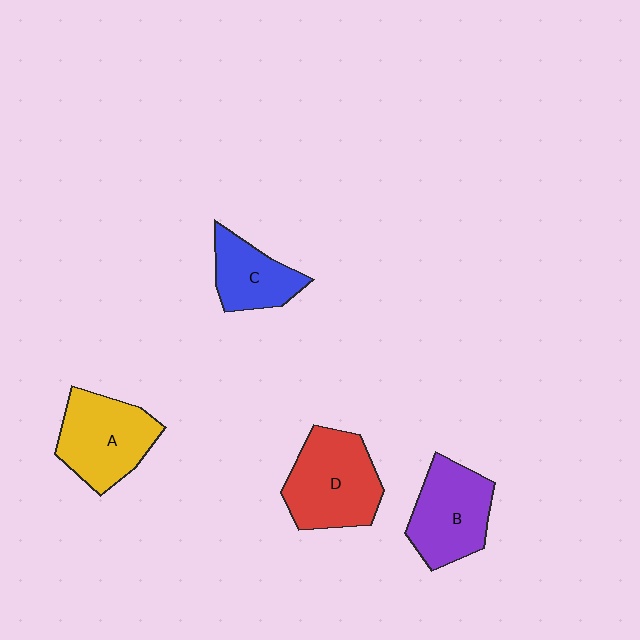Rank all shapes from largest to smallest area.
From largest to smallest: D (red), A (yellow), B (purple), C (blue).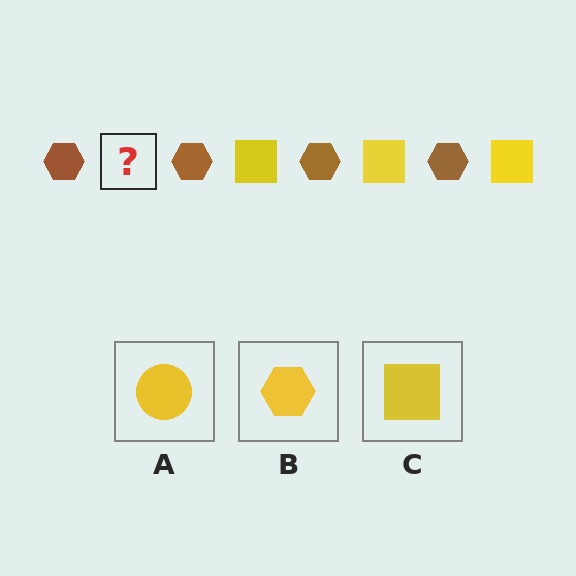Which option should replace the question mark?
Option C.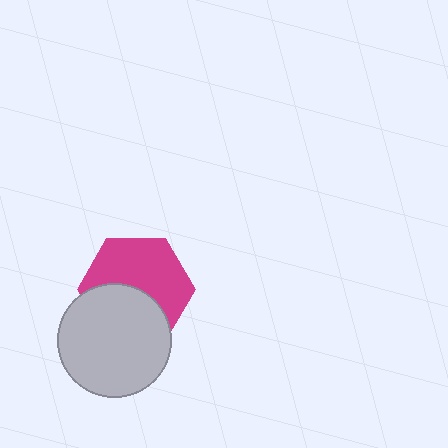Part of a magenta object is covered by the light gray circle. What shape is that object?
It is a hexagon.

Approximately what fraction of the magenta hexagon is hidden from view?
Roughly 42% of the magenta hexagon is hidden behind the light gray circle.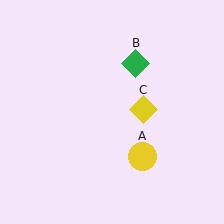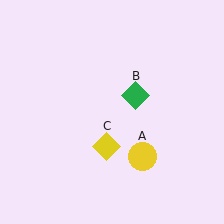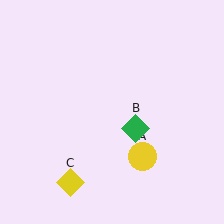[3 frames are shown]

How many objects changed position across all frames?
2 objects changed position: green diamond (object B), yellow diamond (object C).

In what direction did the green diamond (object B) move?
The green diamond (object B) moved down.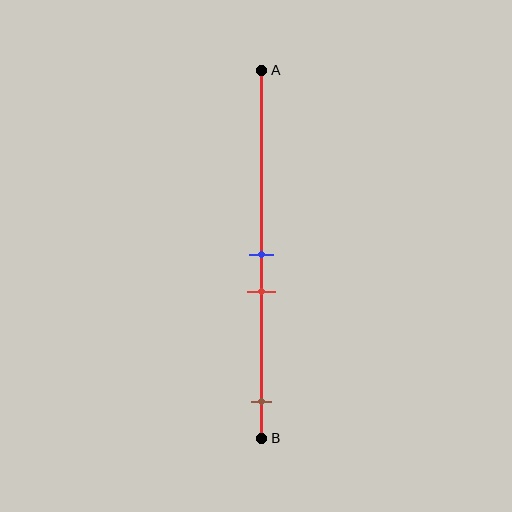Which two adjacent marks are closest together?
The blue and red marks are the closest adjacent pair.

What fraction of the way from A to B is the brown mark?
The brown mark is approximately 90% (0.9) of the way from A to B.